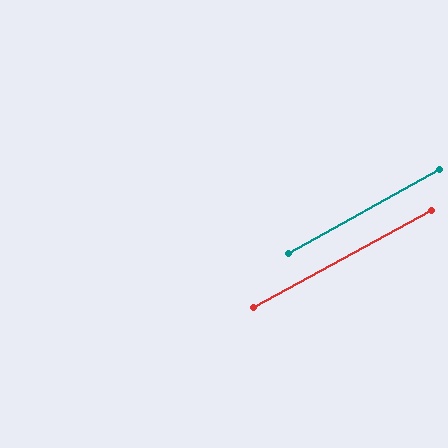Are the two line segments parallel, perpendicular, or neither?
Parallel — their directions differ by only 0.6°.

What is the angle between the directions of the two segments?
Approximately 1 degree.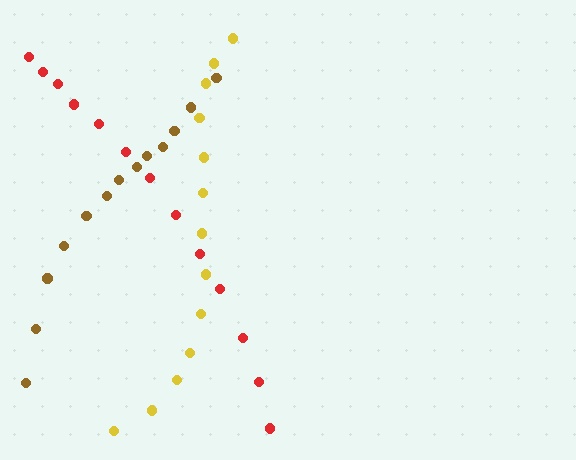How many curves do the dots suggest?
There are 3 distinct paths.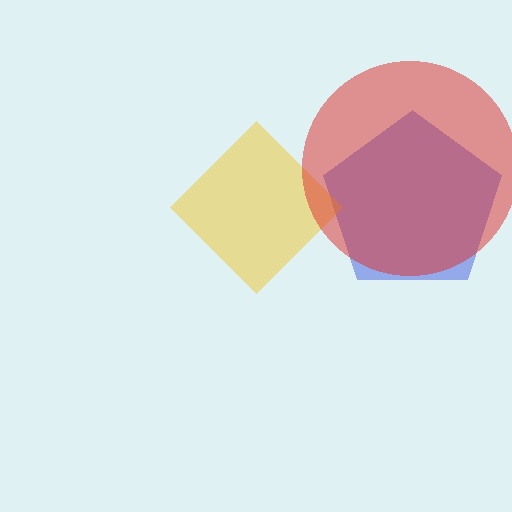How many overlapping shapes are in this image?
There are 3 overlapping shapes in the image.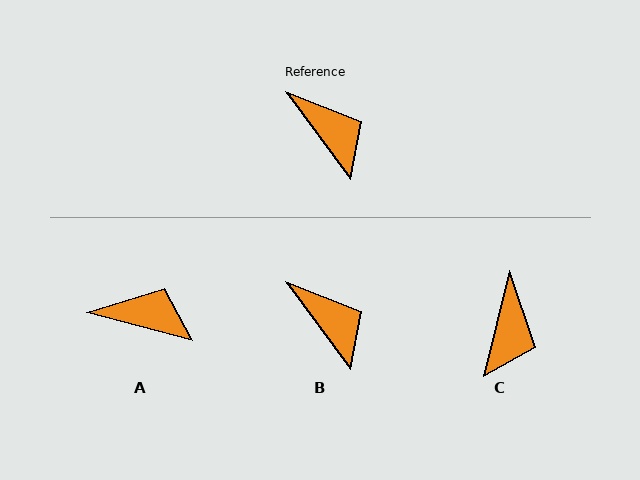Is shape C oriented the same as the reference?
No, it is off by about 50 degrees.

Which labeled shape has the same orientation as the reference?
B.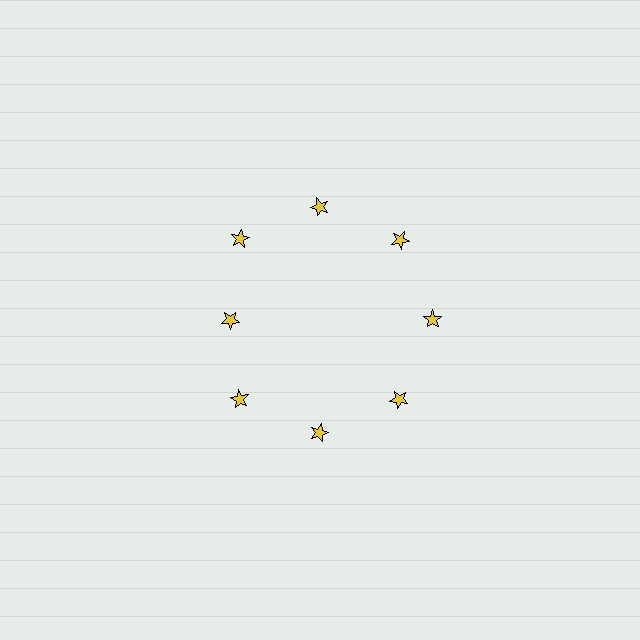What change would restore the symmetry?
The symmetry would be restored by moving it outward, back onto the ring so that all 8 stars sit at equal angles and equal distance from the center.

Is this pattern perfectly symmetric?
No. The 8 yellow stars are arranged in a ring, but one element near the 9 o'clock position is pulled inward toward the center, breaking the 8-fold rotational symmetry.